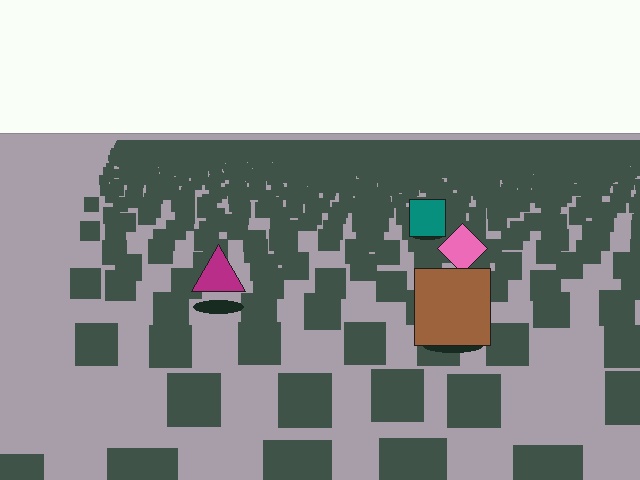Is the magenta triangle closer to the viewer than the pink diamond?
Yes. The magenta triangle is closer — you can tell from the texture gradient: the ground texture is coarser near it.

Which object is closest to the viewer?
The brown square is closest. The texture marks near it are larger and more spread out.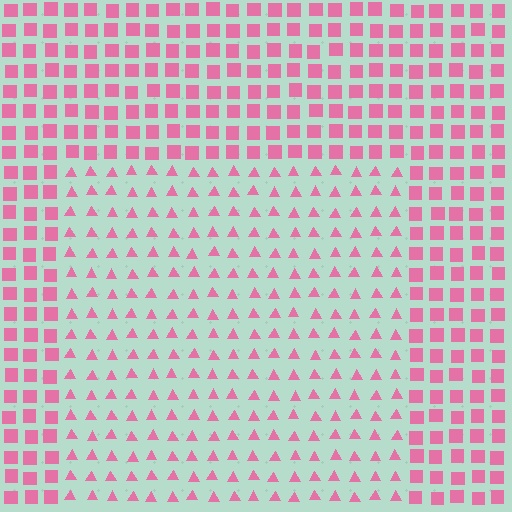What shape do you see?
I see a rectangle.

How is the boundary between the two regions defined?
The boundary is defined by a change in element shape: triangles inside vs. squares outside. All elements share the same color and spacing.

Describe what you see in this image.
The image is filled with small pink elements arranged in a uniform grid. A rectangle-shaped region contains triangles, while the surrounding area contains squares. The boundary is defined purely by the change in element shape.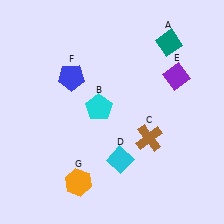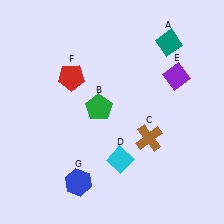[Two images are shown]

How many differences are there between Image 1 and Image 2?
There are 3 differences between the two images.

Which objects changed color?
B changed from cyan to green. F changed from blue to red. G changed from orange to blue.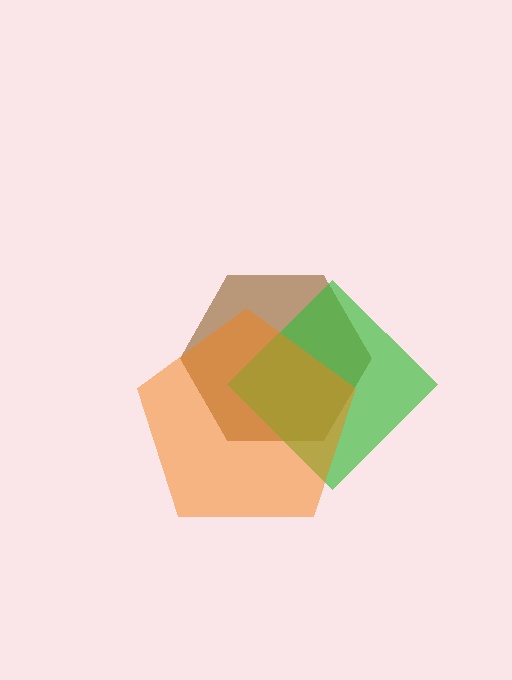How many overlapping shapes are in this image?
There are 3 overlapping shapes in the image.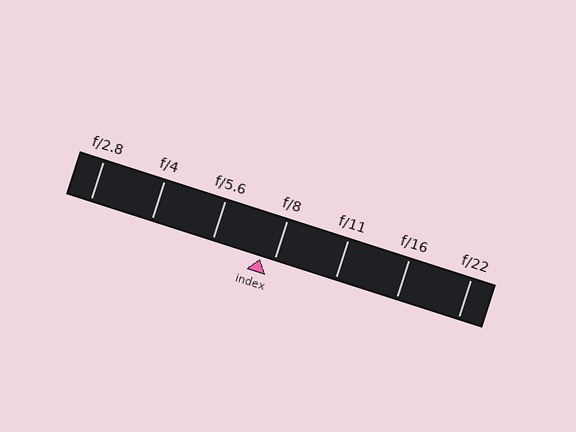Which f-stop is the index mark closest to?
The index mark is closest to f/8.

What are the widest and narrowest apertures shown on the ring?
The widest aperture shown is f/2.8 and the narrowest is f/22.